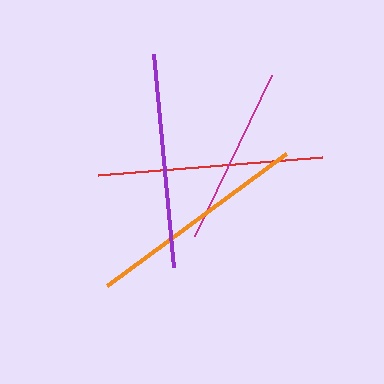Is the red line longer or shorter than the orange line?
The red line is longer than the orange line.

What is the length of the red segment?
The red segment is approximately 224 pixels long.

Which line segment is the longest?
The red line is the longest at approximately 224 pixels.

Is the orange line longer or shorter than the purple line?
The orange line is longer than the purple line.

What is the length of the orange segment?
The orange segment is approximately 222 pixels long.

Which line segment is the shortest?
The magenta line is the shortest at approximately 178 pixels.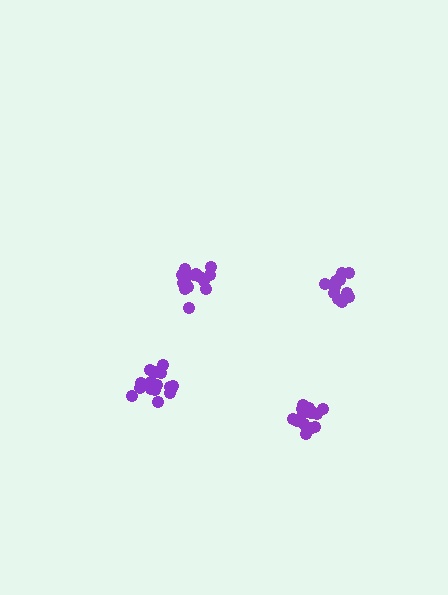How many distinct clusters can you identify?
There are 4 distinct clusters.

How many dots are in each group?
Group 1: 12 dots, Group 2: 17 dots, Group 3: 18 dots, Group 4: 18 dots (65 total).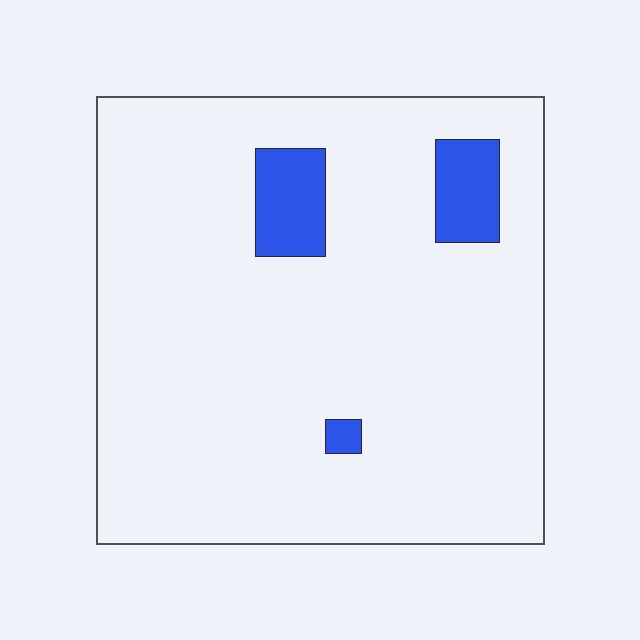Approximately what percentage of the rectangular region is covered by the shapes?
Approximately 10%.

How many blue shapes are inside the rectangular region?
3.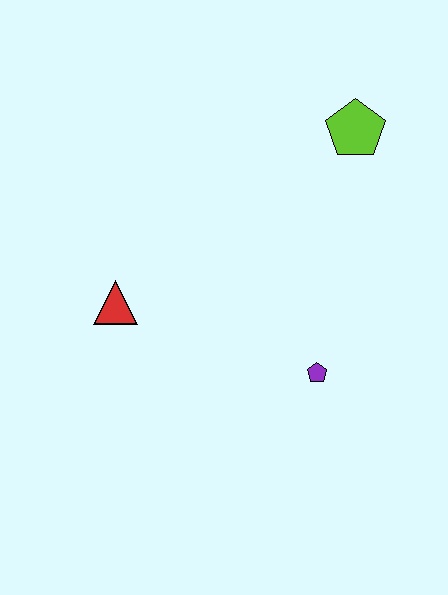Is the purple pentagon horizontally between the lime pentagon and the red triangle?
Yes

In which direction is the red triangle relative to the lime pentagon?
The red triangle is to the left of the lime pentagon.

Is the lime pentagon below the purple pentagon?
No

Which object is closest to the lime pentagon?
The purple pentagon is closest to the lime pentagon.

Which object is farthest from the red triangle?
The lime pentagon is farthest from the red triangle.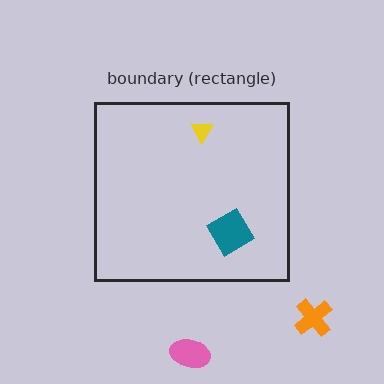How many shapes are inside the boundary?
2 inside, 2 outside.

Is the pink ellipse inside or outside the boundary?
Outside.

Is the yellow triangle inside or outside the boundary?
Inside.